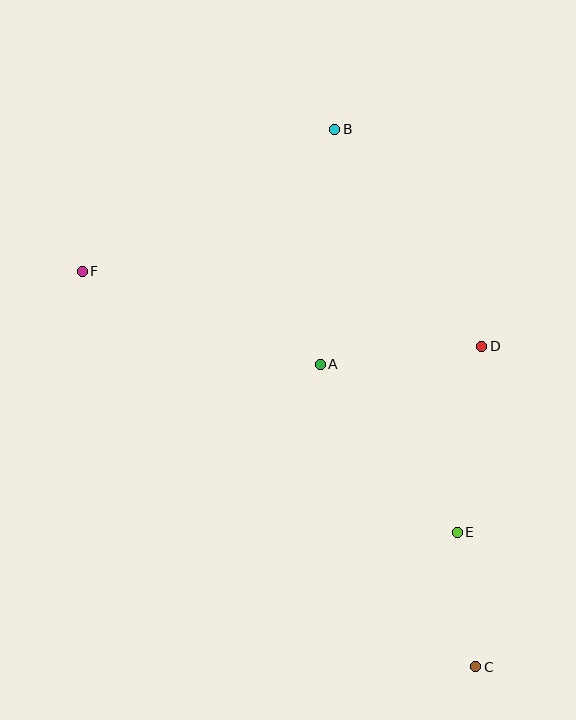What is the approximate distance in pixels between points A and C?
The distance between A and C is approximately 340 pixels.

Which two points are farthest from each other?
Points C and F are farthest from each other.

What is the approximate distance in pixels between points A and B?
The distance between A and B is approximately 235 pixels.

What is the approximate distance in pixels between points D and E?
The distance between D and E is approximately 188 pixels.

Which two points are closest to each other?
Points C and E are closest to each other.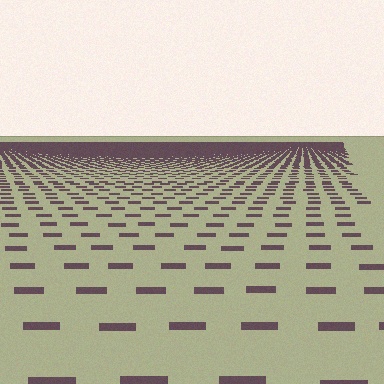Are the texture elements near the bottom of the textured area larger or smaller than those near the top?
Larger. Near the bottom, elements are closer to the viewer and appear at a bigger on-screen size.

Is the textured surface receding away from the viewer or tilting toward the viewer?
The surface is receding away from the viewer. Texture elements get smaller and denser toward the top.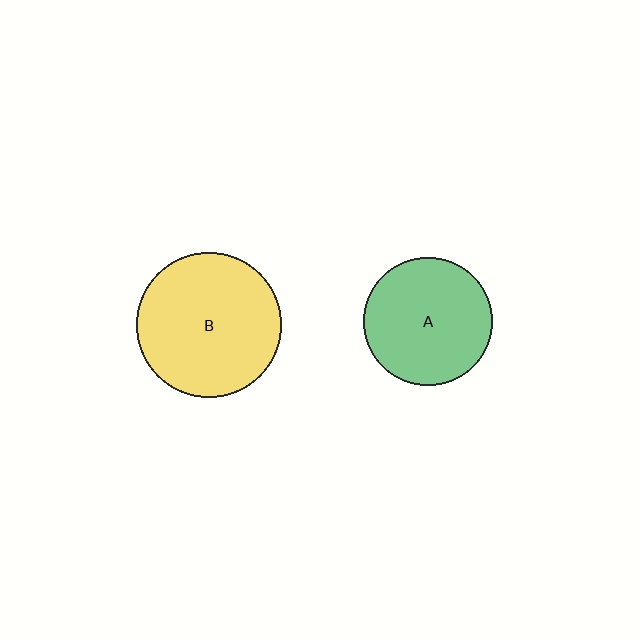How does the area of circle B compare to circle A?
Approximately 1.3 times.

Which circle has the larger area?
Circle B (yellow).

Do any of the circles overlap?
No, none of the circles overlap.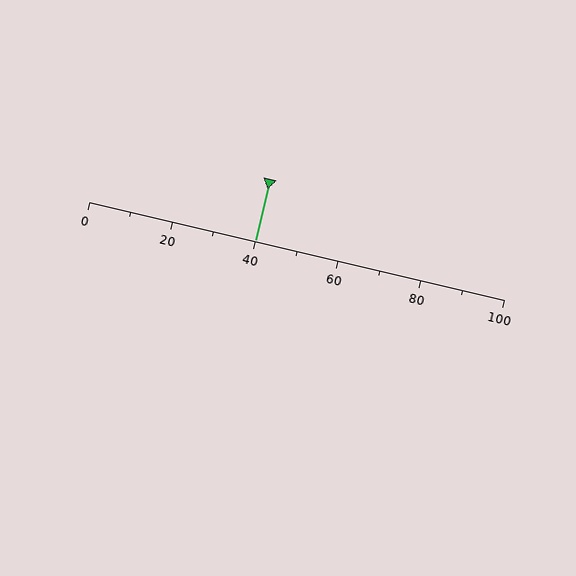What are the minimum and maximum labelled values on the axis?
The axis runs from 0 to 100.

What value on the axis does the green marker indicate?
The marker indicates approximately 40.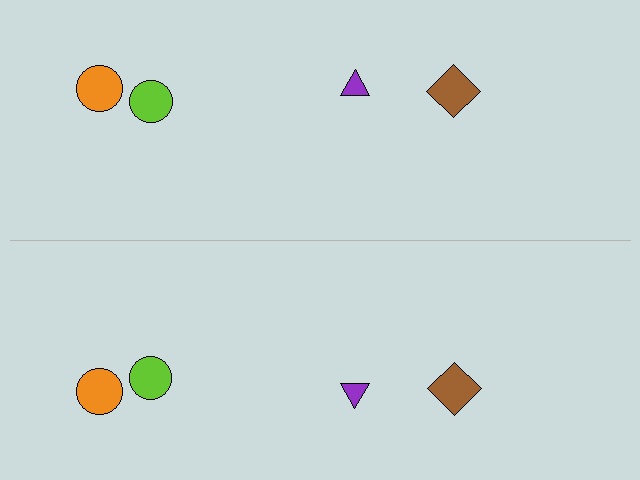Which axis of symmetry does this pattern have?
The pattern has a horizontal axis of symmetry running through the center of the image.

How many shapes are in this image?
There are 8 shapes in this image.